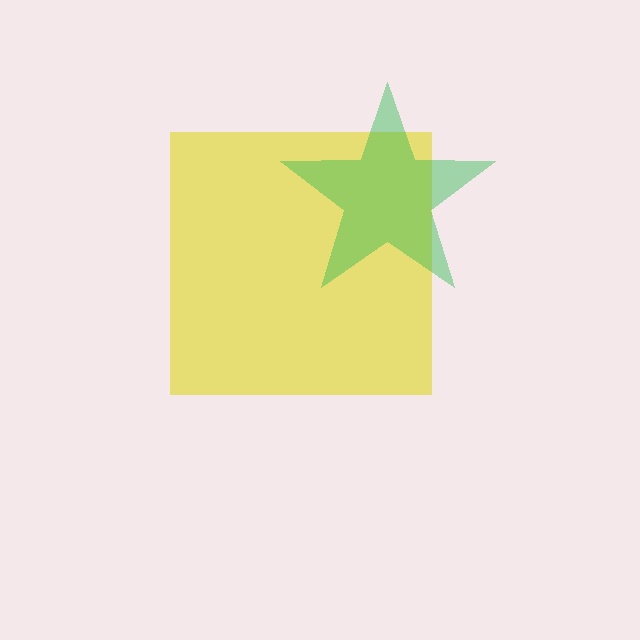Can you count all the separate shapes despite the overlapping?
Yes, there are 2 separate shapes.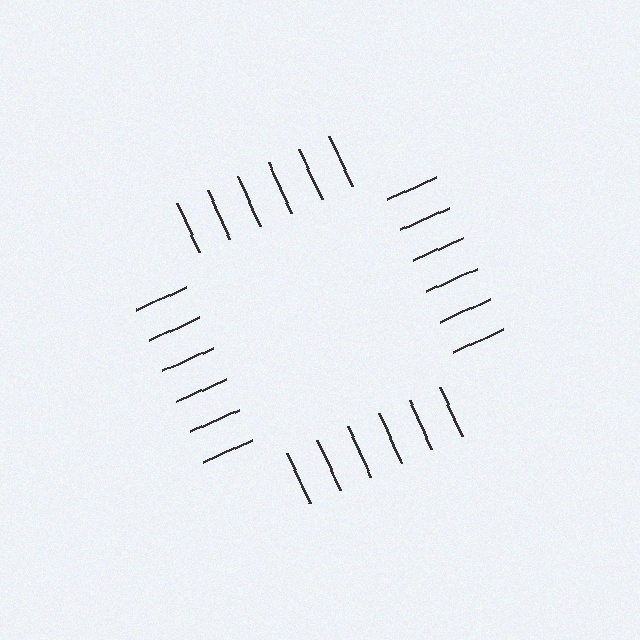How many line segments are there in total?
24 — 6 along each of the 4 edges.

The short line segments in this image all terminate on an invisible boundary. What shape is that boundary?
An illusory square — the line segments terminate on its edges but no continuous stroke is drawn.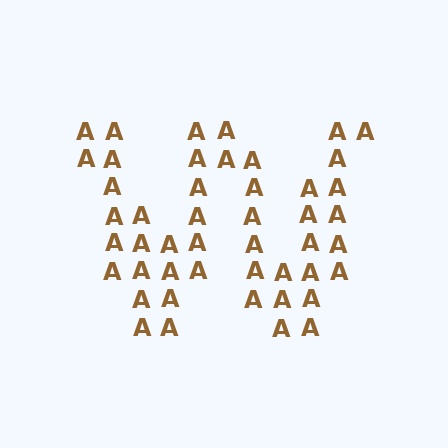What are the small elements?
The small elements are letter A's.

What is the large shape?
The large shape is the letter W.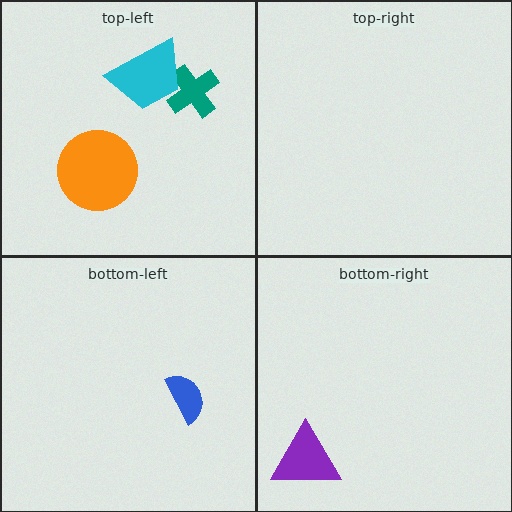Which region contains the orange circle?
The top-left region.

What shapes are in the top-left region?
The orange circle, the teal cross, the cyan trapezoid.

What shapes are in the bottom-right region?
The purple triangle.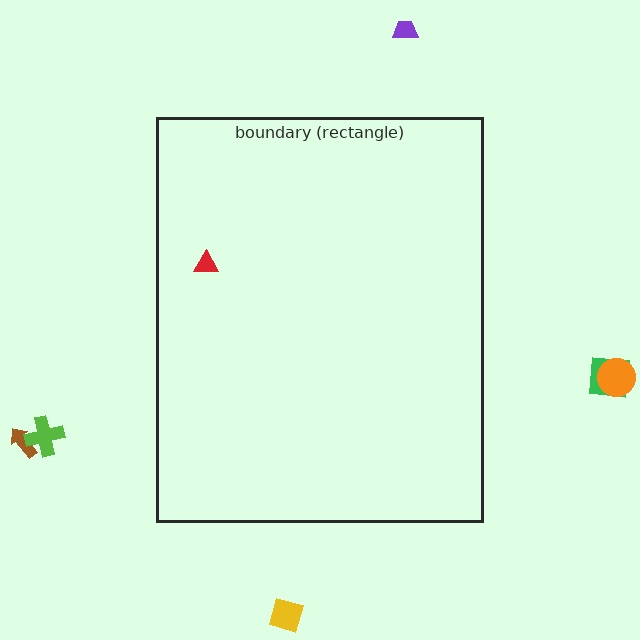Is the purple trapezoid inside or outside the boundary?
Outside.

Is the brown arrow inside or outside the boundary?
Outside.